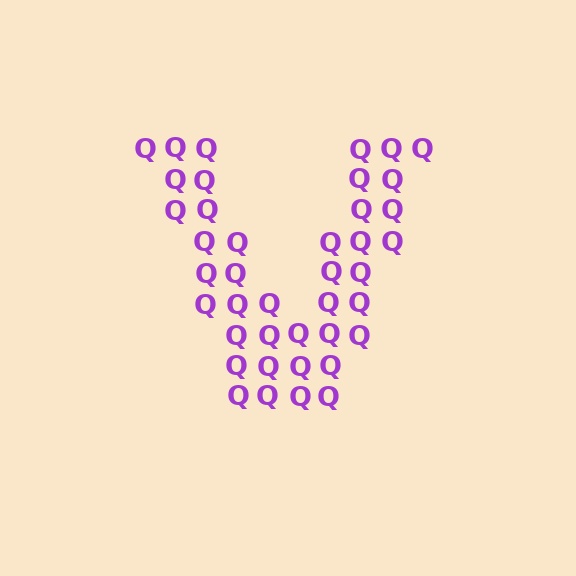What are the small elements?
The small elements are letter Q's.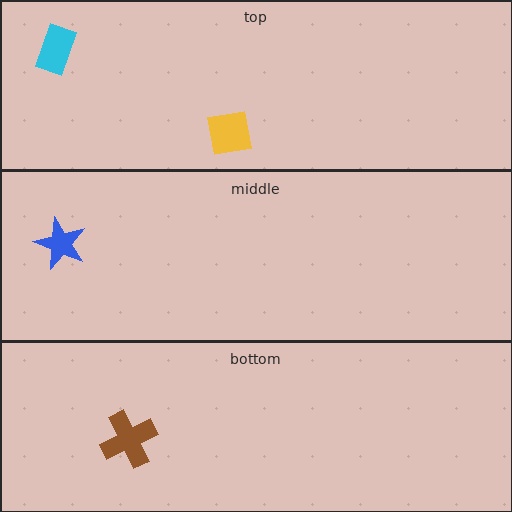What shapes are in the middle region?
The blue star.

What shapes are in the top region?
The cyan rectangle, the yellow square.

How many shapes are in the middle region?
1.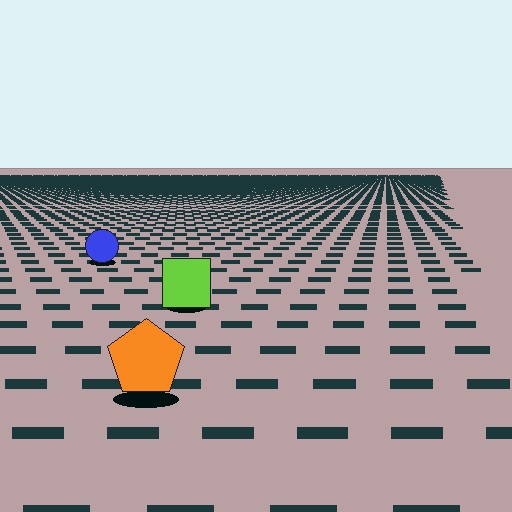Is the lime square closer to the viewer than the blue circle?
Yes. The lime square is closer — you can tell from the texture gradient: the ground texture is coarser near it.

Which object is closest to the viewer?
The orange pentagon is closest. The texture marks near it are larger and more spread out.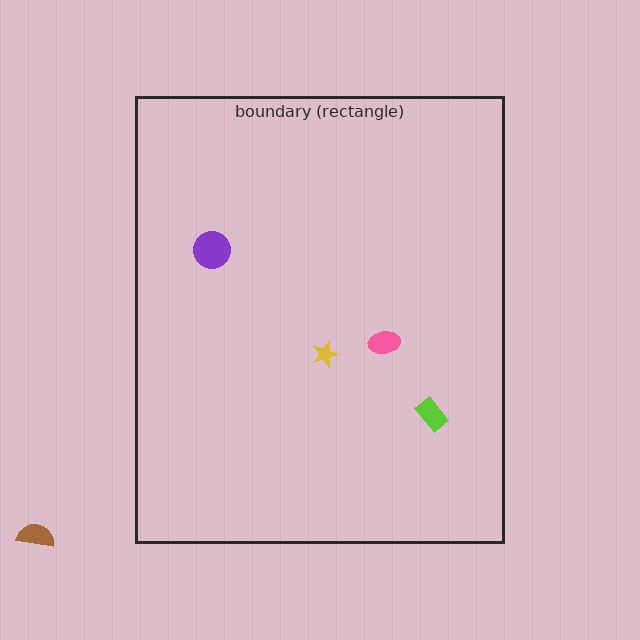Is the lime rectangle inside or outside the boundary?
Inside.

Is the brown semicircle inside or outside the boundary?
Outside.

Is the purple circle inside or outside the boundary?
Inside.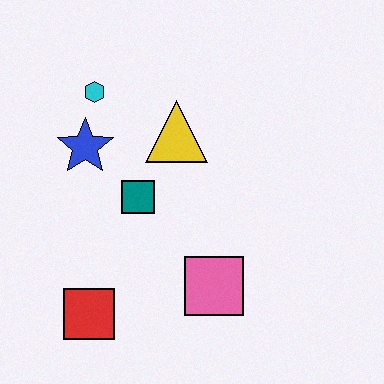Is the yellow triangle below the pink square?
No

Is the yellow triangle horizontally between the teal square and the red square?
No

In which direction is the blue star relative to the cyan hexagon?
The blue star is below the cyan hexagon.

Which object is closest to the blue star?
The cyan hexagon is closest to the blue star.